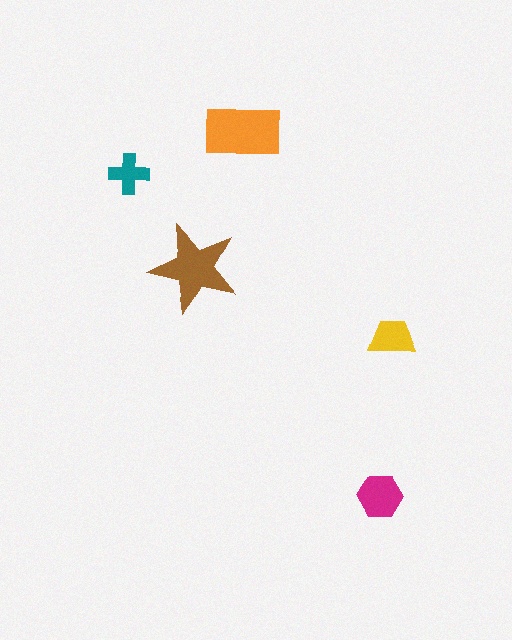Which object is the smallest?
The teal cross.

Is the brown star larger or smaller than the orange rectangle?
Smaller.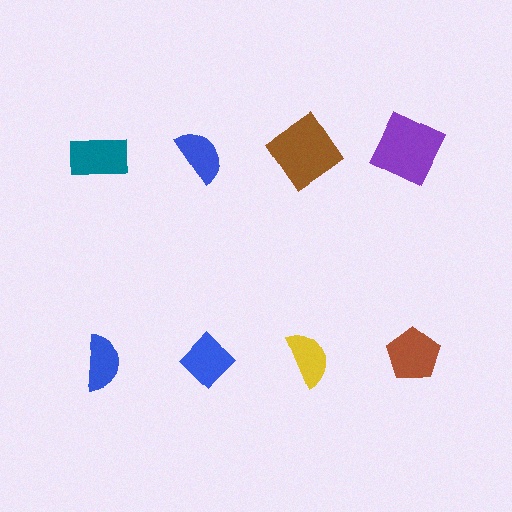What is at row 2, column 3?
A yellow semicircle.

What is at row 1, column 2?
A blue semicircle.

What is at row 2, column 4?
A brown pentagon.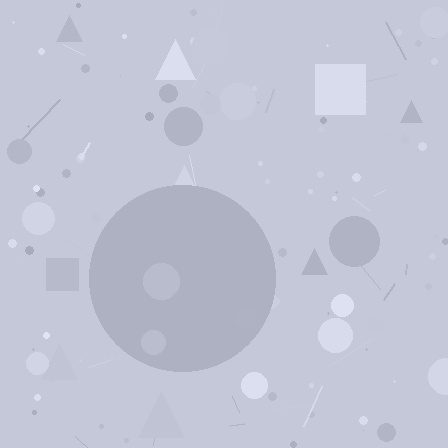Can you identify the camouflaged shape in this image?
The camouflaged shape is a circle.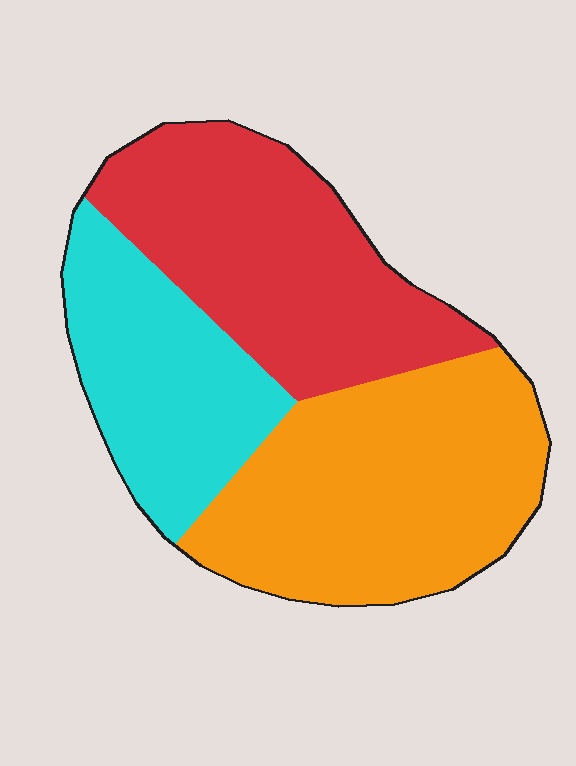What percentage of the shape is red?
Red covers about 35% of the shape.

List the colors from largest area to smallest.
From largest to smallest: orange, red, cyan.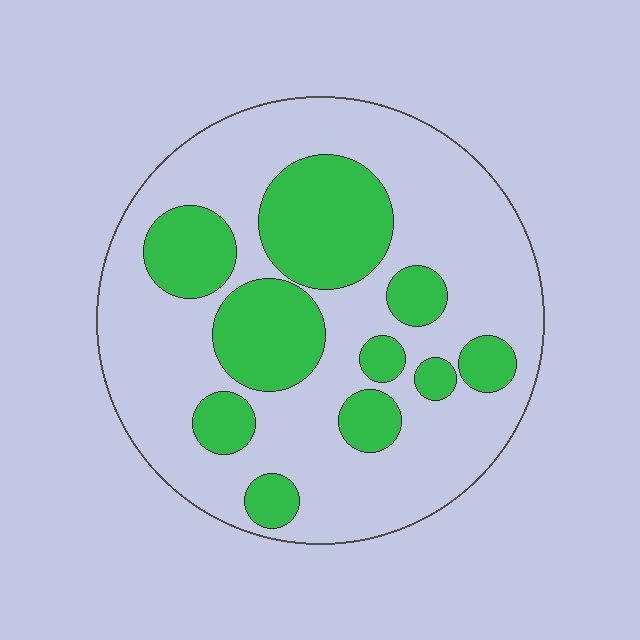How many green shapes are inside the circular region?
10.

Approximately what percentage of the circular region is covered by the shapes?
Approximately 30%.